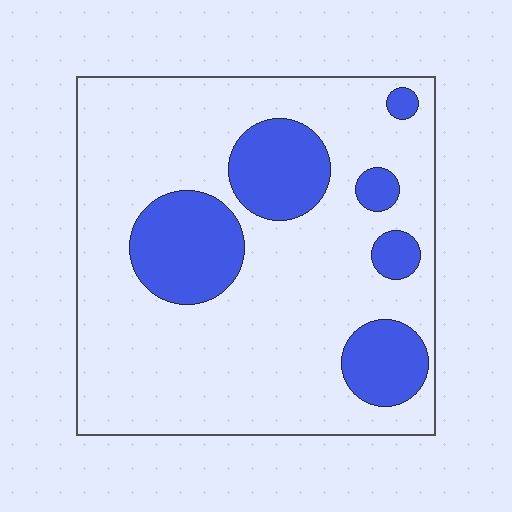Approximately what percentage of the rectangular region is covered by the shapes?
Approximately 25%.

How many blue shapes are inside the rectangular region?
6.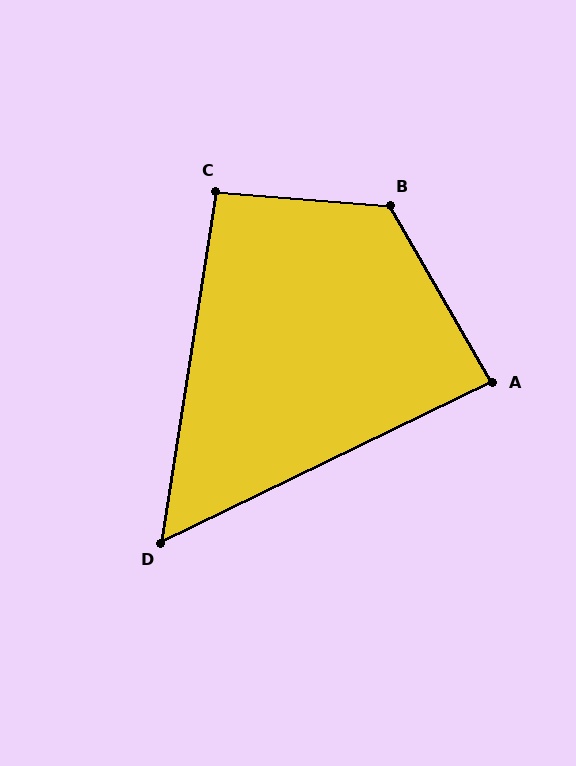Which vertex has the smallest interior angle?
D, at approximately 55 degrees.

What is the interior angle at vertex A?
Approximately 86 degrees (approximately right).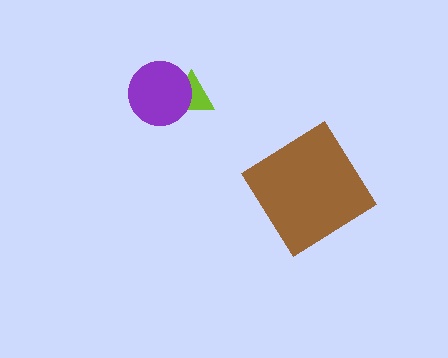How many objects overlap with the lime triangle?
1 object overlaps with the lime triangle.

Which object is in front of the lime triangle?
The purple circle is in front of the lime triangle.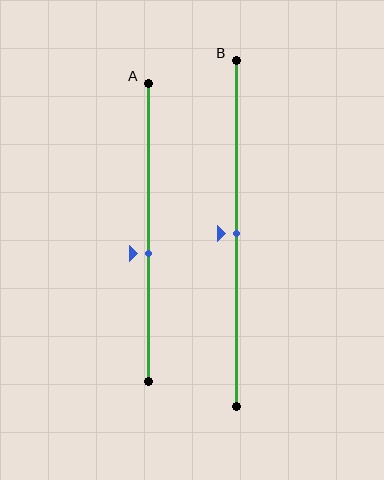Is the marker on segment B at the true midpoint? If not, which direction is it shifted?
Yes, the marker on segment B is at the true midpoint.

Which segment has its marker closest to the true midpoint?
Segment B has its marker closest to the true midpoint.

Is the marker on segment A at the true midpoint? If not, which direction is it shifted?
No, the marker on segment A is shifted downward by about 7% of the segment length.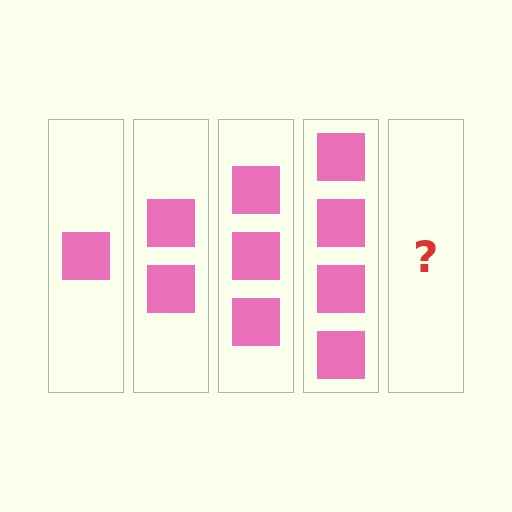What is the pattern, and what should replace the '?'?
The pattern is that each step adds one more square. The '?' should be 5 squares.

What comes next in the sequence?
The next element should be 5 squares.